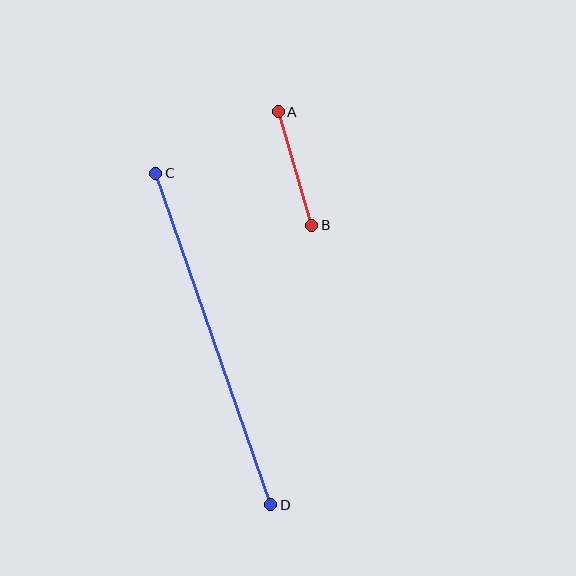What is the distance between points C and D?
The distance is approximately 351 pixels.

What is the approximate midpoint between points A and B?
The midpoint is at approximately (295, 169) pixels.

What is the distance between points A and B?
The distance is approximately 119 pixels.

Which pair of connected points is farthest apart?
Points C and D are farthest apart.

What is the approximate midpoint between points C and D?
The midpoint is at approximately (213, 339) pixels.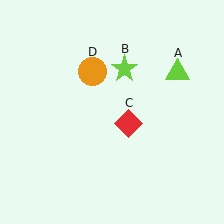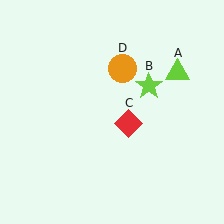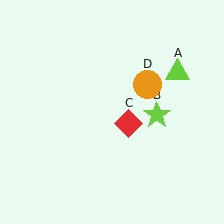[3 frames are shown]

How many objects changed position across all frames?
2 objects changed position: lime star (object B), orange circle (object D).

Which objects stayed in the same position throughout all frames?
Lime triangle (object A) and red diamond (object C) remained stationary.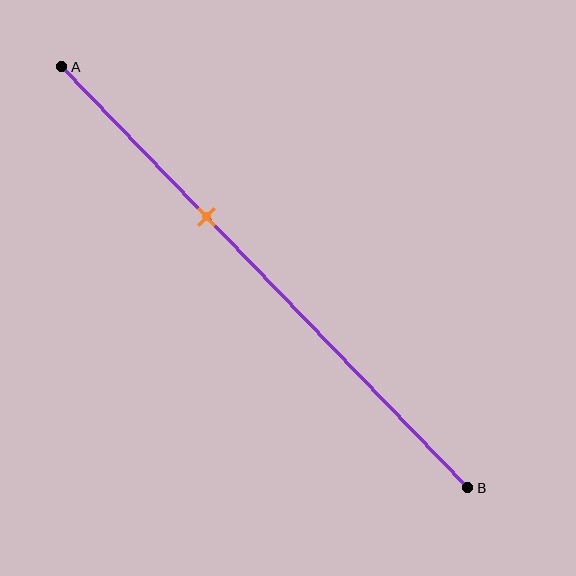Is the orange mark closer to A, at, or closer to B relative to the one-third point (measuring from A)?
The orange mark is approximately at the one-third point of segment AB.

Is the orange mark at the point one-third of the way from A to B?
Yes, the mark is approximately at the one-third point.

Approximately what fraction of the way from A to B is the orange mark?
The orange mark is approximately 35% of the way from A to B.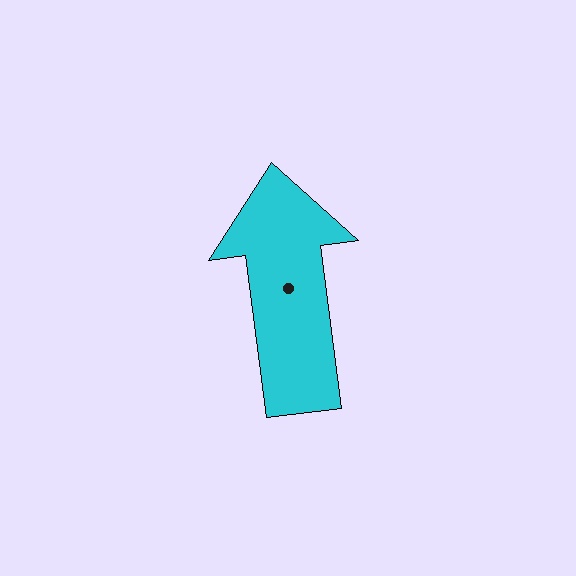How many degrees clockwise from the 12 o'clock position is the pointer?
Approximately 353 degrees.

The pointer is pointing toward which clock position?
Roughly 12 o'clock.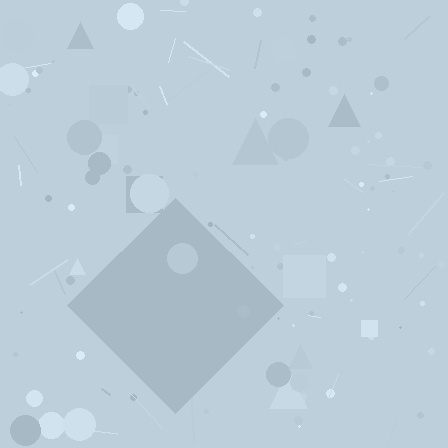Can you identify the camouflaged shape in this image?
The camouflaged shape is a diamond.